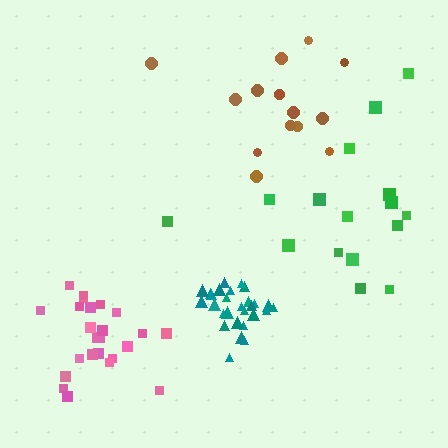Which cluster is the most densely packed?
Teal.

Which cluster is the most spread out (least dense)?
Green.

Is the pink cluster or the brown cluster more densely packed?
Pink.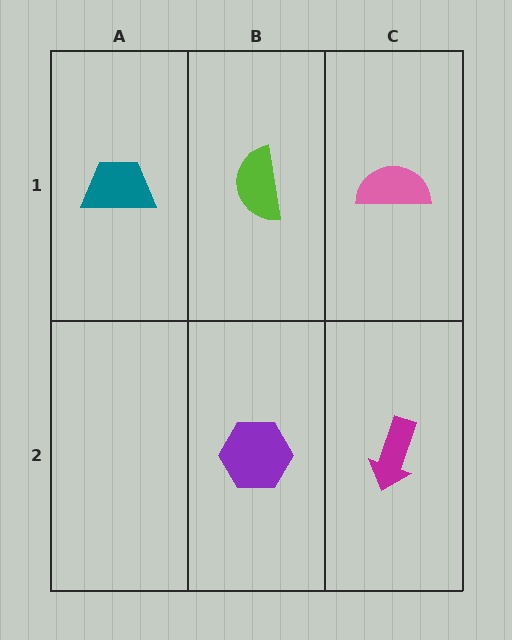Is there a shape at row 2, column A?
No, that cell is empty.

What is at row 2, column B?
A purple hexagon.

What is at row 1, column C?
A pink semicircle.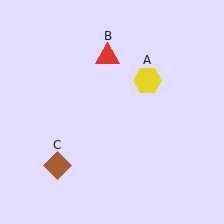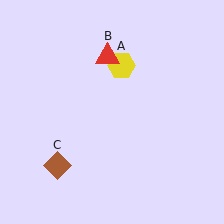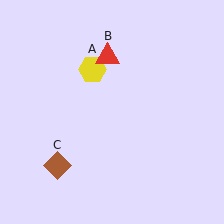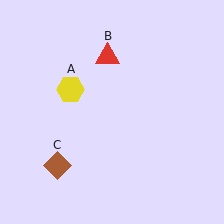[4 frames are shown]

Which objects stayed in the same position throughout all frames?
Red triangle (object B) and brown diamond (object C) remained stationary.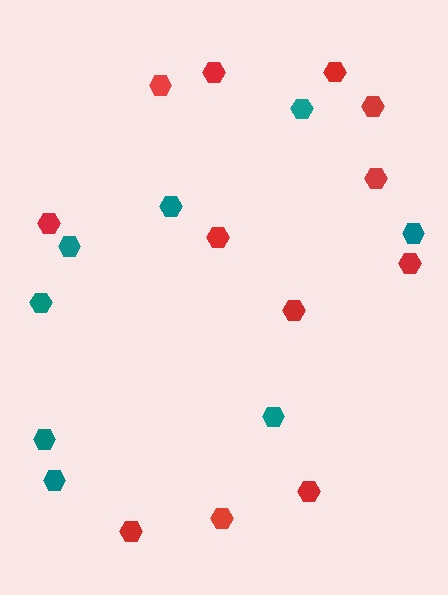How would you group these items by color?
There are 2 groups: one group of red hexagons (12) and one group of teal hexagons (8).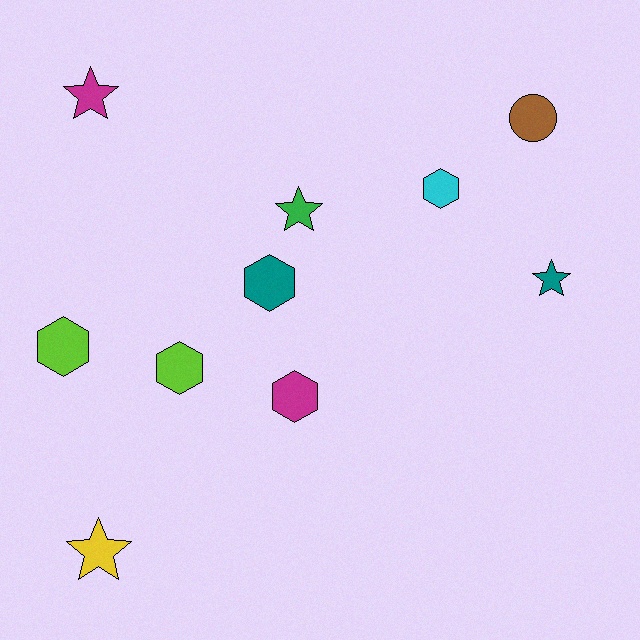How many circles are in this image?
There is 1 circle.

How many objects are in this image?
There are 10 objects.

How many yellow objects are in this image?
There is 1 yellow object.